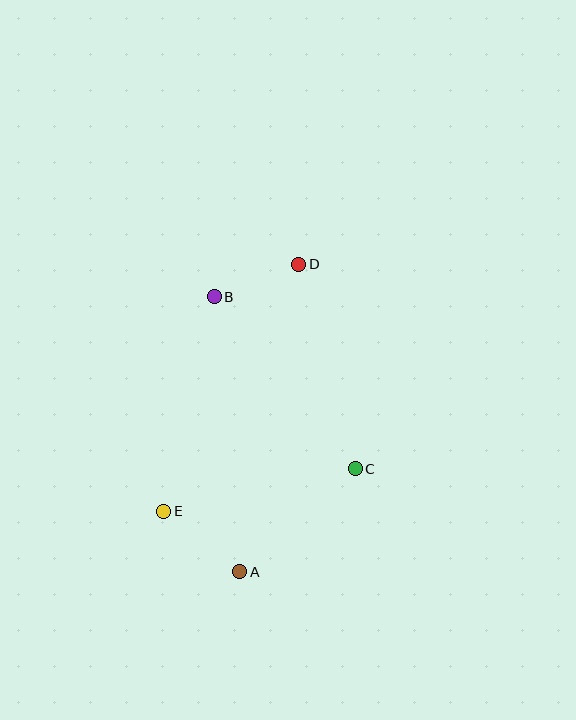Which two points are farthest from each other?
Points A and D are farthest from each other.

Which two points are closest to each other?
Points B and D are closest to each other.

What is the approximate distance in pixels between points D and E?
The distance between D and E is approximately 282 pixels.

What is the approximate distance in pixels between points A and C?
The distance between A and C is approximately 155 pixels.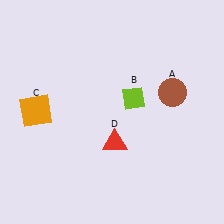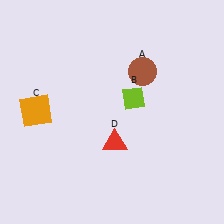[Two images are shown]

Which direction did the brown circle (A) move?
The brown circle (A) moved left.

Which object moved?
The brown circle (A) moved left.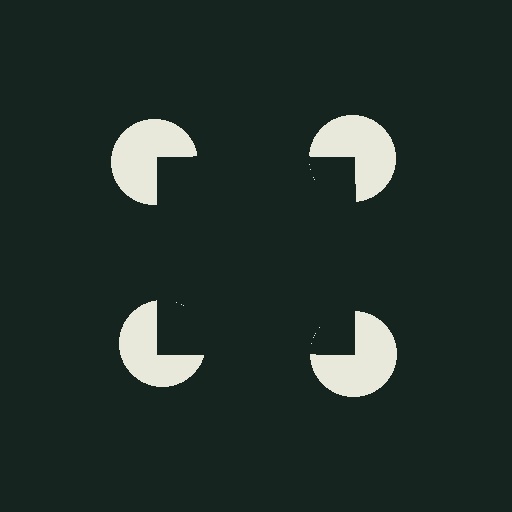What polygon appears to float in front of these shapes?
An illusory square — its edges are inferred from the aligned wedge cuts in the pac-man discs, not physically drawn.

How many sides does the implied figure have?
4 sides.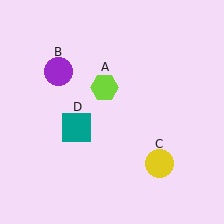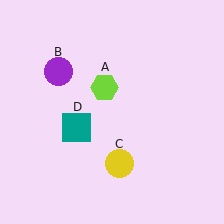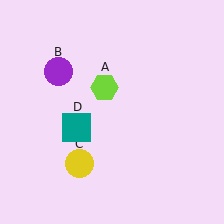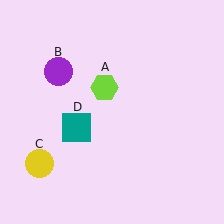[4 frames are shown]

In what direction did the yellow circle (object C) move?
The yellow circle (object C) moved left.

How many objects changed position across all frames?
1 object changed position: yellow circle (object C).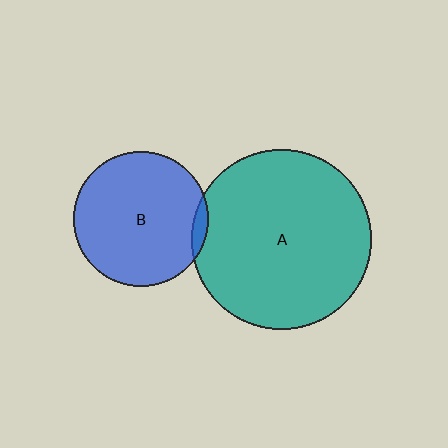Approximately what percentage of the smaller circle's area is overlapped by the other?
Approximately 5%.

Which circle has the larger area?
Circle A (teal).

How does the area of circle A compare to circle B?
Approximately 1.8 times.